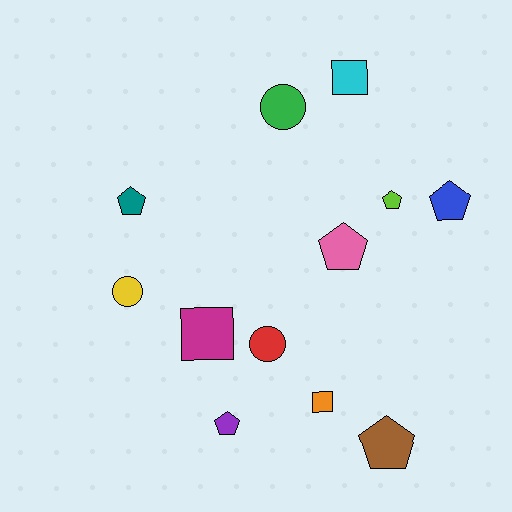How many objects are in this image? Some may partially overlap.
There are 12 objects.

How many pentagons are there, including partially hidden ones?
There are 6 pentagons.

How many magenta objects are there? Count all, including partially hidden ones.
There is 1 magenta object.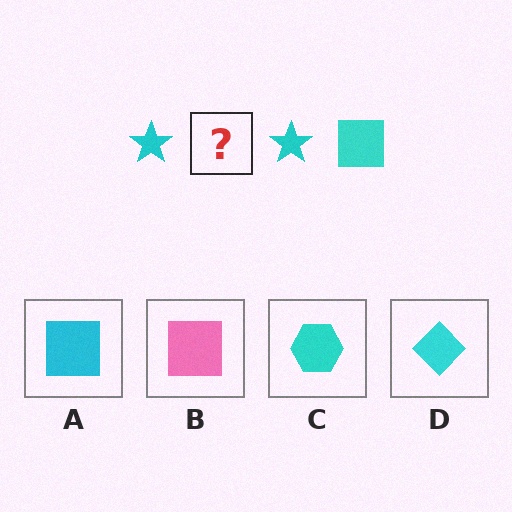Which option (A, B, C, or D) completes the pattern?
A.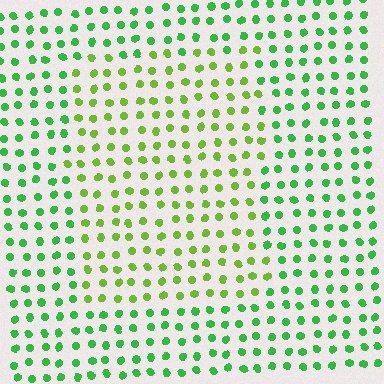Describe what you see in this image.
The image is filled with small green elements in a uniform arrangement. A rectangle-shaped region is visible where the elements are tinted to a slightly different hue, forming a subtle color boundary.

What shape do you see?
I see a rectangle.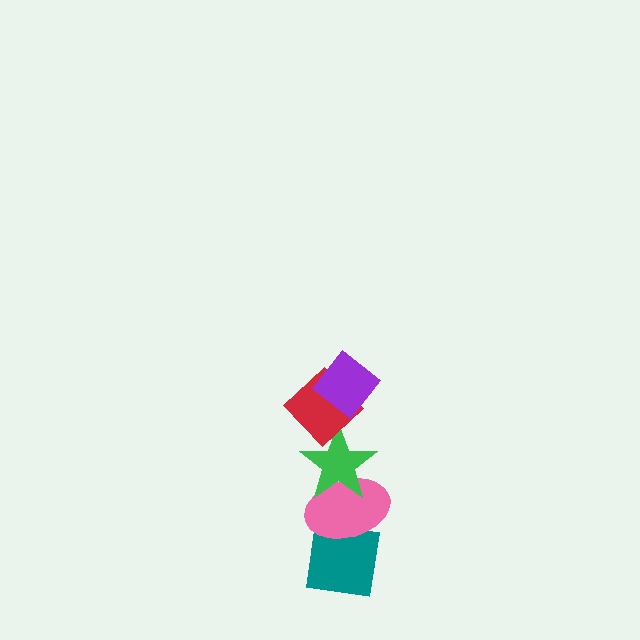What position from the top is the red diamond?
The red diamond is 2nd from the top.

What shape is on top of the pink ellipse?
The green star is on top of the pink ellipse.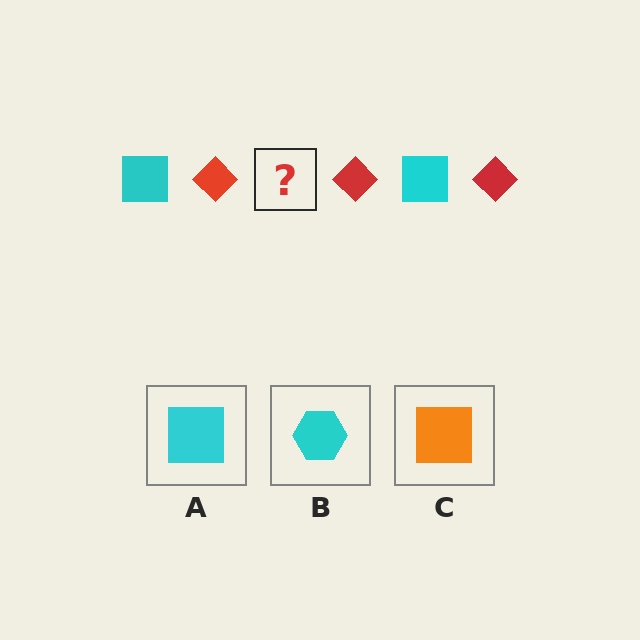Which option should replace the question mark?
Option A.